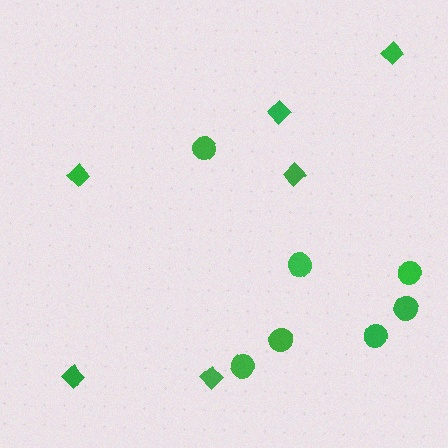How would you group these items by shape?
There are 2 groups: one group of diamonds (6) and one group of circles (7).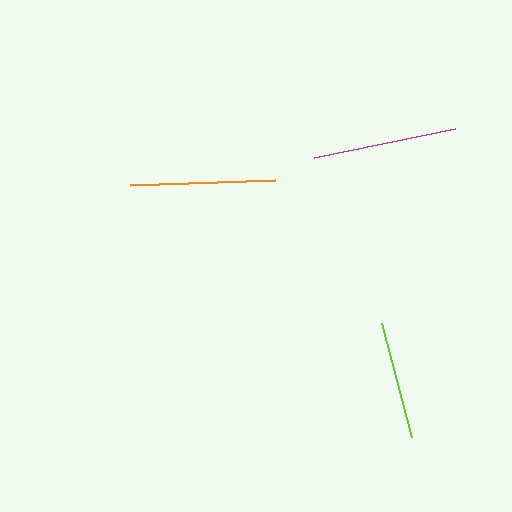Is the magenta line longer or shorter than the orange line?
The orange line is longer than the magenta line.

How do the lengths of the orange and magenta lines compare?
The orange and magenta lines are approximately the same length.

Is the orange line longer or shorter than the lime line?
The orange line is longer than the lime line.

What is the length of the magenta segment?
The magenta segment is approximately 145 pixels long.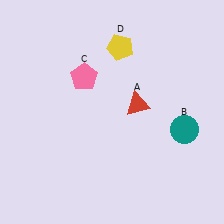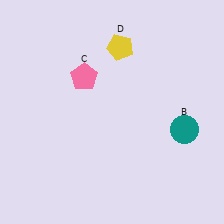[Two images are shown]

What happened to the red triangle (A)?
The red triangle (A) was removed in Image 2. It was in the top-right area of Image 1.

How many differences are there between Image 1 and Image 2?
There is 1 difference between the two images.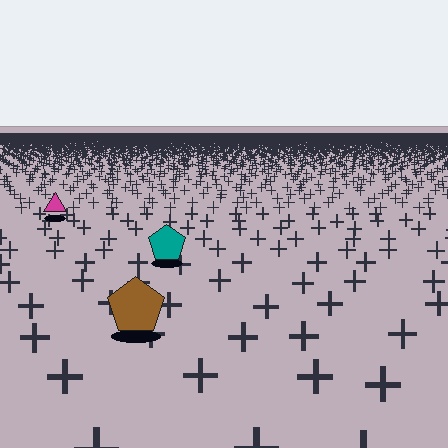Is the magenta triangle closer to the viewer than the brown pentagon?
No. The brown pentagon is closer — you can tell from the texture gradient: the ground texture is coarser near it.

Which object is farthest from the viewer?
The magenta triangle is farthest from the viewer. It appears smaller and the ground texture around it is denser.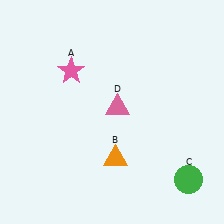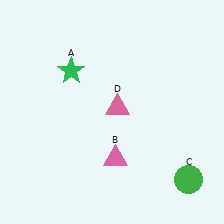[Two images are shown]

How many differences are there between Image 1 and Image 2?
There are 2 differences between the two images.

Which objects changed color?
A changed from pink to green. B changed from orange to pink.